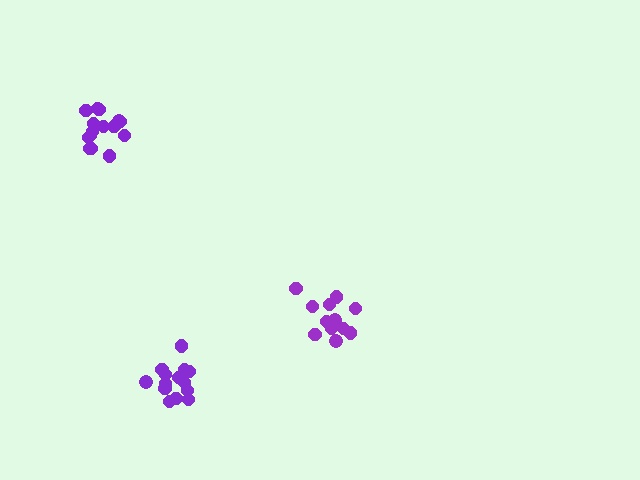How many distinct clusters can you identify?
There are 3 distinct clusters.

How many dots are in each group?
Group 1: 12 dots, Group 2: 15 dots, Group 3: 14 dots (41 total).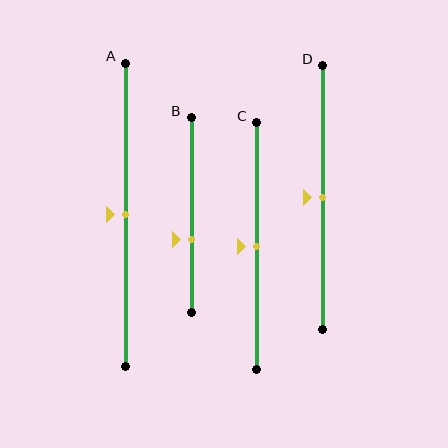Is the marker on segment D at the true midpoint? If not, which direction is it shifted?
Yes, the marker on segment D is at the true midpoint.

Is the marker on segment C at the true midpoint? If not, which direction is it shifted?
Yes, the marker on segment C is at the true midpoint.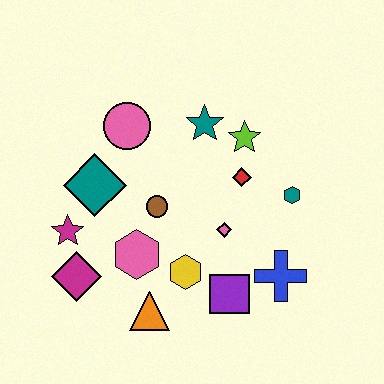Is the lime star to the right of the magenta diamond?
Yes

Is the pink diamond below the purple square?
No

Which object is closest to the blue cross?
The purple square is closest to the blue cross.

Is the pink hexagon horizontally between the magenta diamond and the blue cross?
Yes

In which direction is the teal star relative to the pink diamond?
The teal star is above the pink diamond.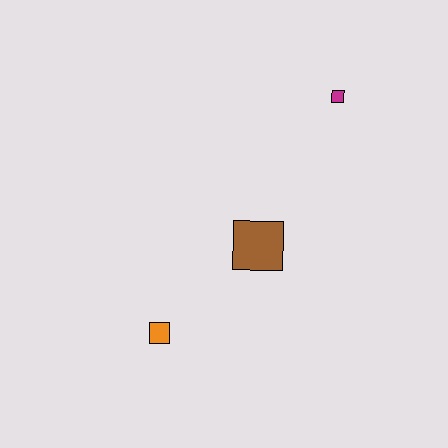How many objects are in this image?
There are 3 objects.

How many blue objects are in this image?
There are no blue objects.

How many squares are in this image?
There are 3 squares.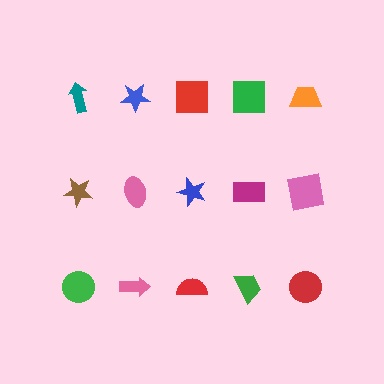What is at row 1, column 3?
A red square.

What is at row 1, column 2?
A blue star.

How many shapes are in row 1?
5 shapes.